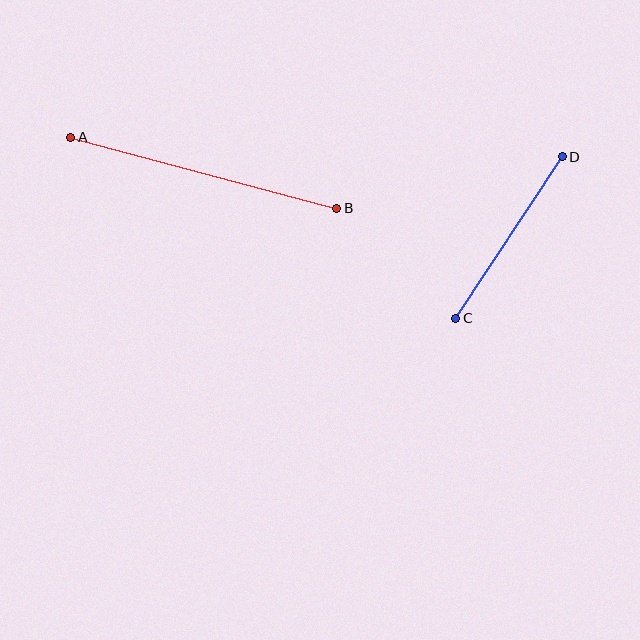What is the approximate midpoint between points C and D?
The midpoint is at approximately (509, 237) pixels.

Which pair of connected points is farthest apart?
Points A and B are farthest apart.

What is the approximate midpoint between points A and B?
The midpoint is at approximately (204, 173) pixels.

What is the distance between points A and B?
The distance is approximately 275 pixels.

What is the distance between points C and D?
The distance is approximately 193 pixels.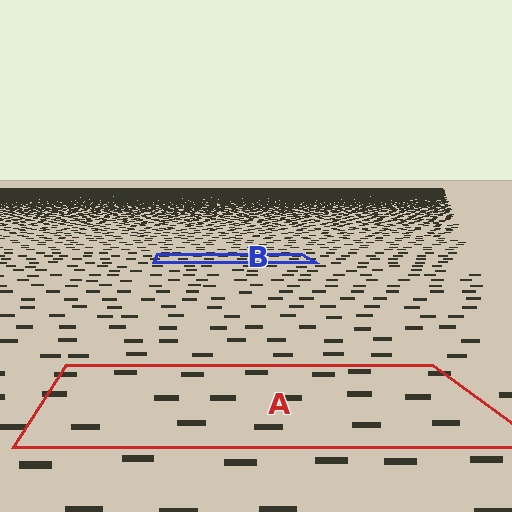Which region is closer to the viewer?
Region A is closer. The texture elements there are larger and more spread out.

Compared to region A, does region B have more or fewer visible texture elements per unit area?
Region B has more texture elements per unit area — they are packed more densely because it is farther away.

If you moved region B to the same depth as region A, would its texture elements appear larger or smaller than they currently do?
They would appear larger. At a closer depth, the same texture elements are projected at a bigger on-screen size.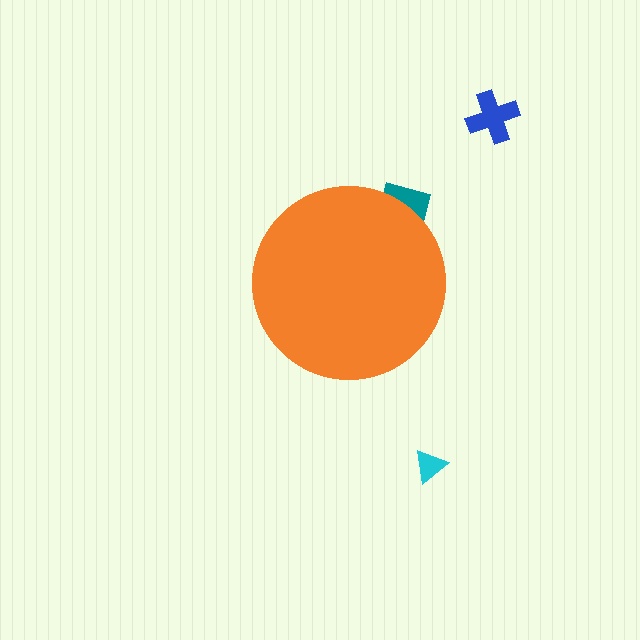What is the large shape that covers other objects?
An orange circle.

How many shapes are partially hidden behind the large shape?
1 shape is partially hidden.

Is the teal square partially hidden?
Yes, the teal square is partially hidden behind the orange circle.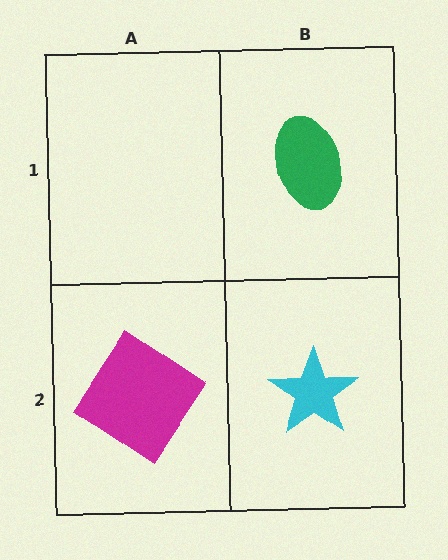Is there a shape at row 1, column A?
No, that cell is empty.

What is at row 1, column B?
A green ellipse.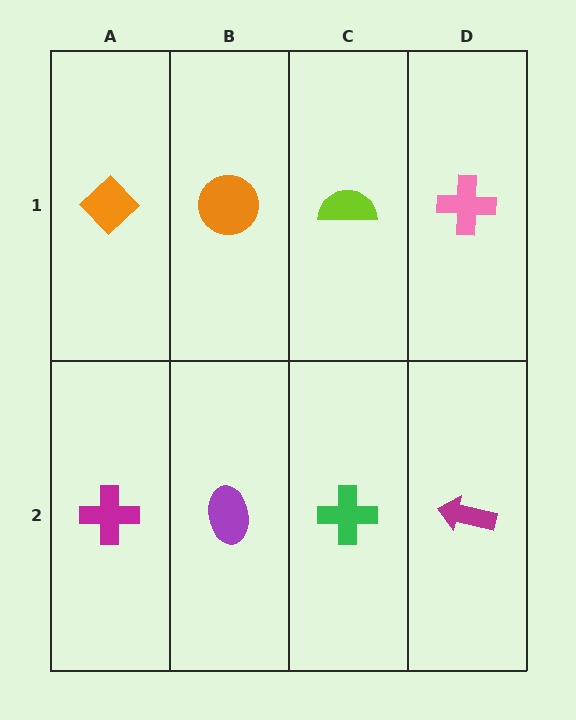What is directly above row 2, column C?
A lime semicircle.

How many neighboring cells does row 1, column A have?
2.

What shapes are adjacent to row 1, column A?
A magenta cross (row 2, column A), an orange circle (row 1, column B).